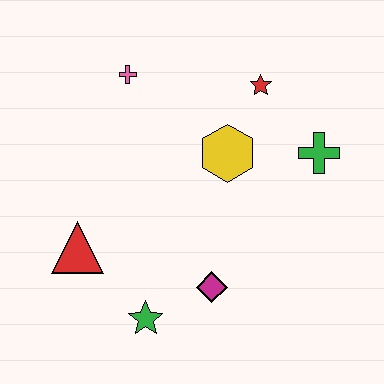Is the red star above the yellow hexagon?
Yes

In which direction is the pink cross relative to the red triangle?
The pink cross is above the red triangle.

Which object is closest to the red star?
The yellow hexagon is closest to the red star.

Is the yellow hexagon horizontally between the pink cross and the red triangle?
No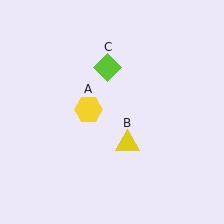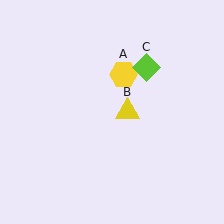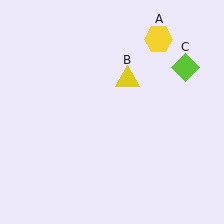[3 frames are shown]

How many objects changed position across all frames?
3 objects changed position: yellow hexagon (object A), yellow triangle (object B), lime diamond (object C).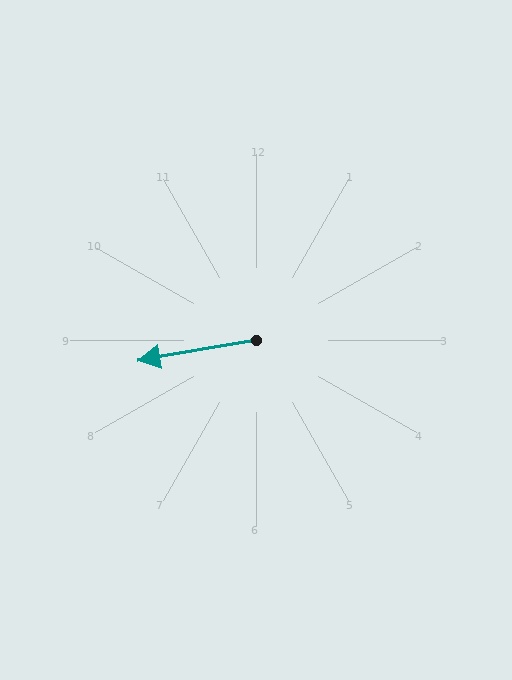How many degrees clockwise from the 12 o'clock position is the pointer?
Approximately 260 degrees.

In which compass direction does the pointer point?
West.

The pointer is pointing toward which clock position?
Roughly 9 o'clock.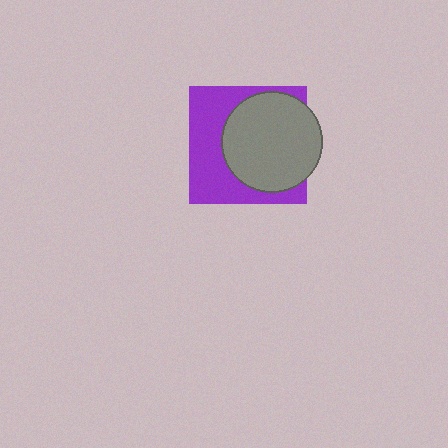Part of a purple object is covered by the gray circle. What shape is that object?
It is a square.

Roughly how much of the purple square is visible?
About half of it is visible (roughly 47%).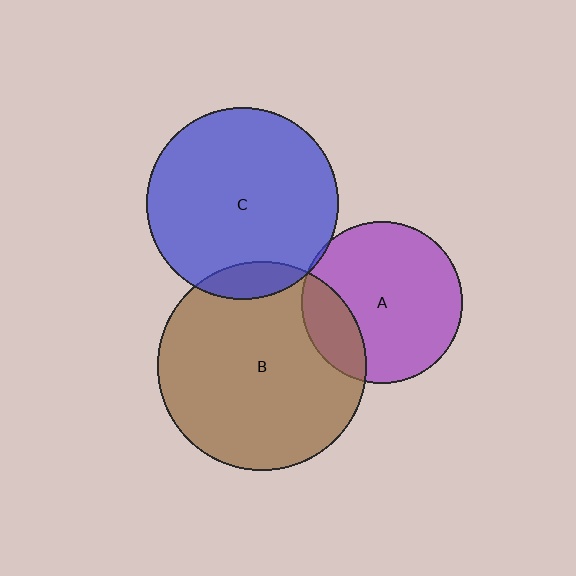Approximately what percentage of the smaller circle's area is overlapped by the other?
Approximately 10%.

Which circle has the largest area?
Circle B (brown).